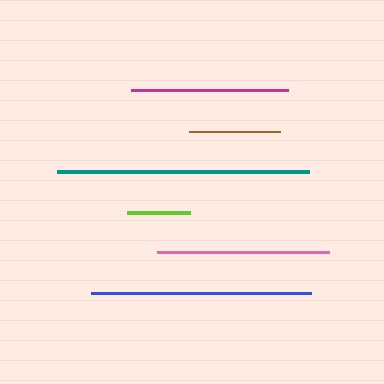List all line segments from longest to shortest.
From longest to shortest: teal, blue, pink, magenta, brown, lime.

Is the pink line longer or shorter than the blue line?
The blue line is longer than the pink line.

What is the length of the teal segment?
The teal segment is approximately 253 pixels long.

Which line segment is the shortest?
The lime line is the shortest at approximately 62 pixels.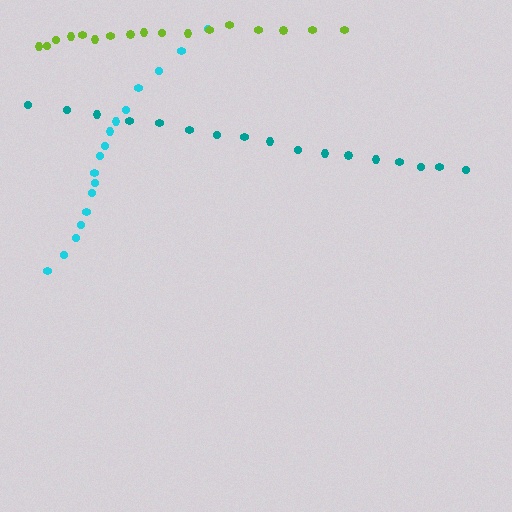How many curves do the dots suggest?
There are 3 distinct paths.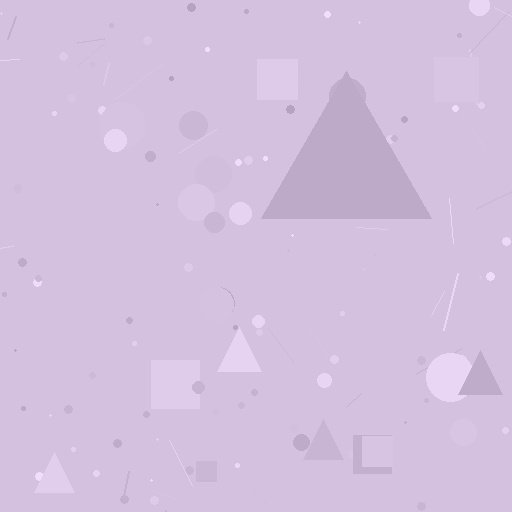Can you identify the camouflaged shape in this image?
The camouflaged shape is a triangle.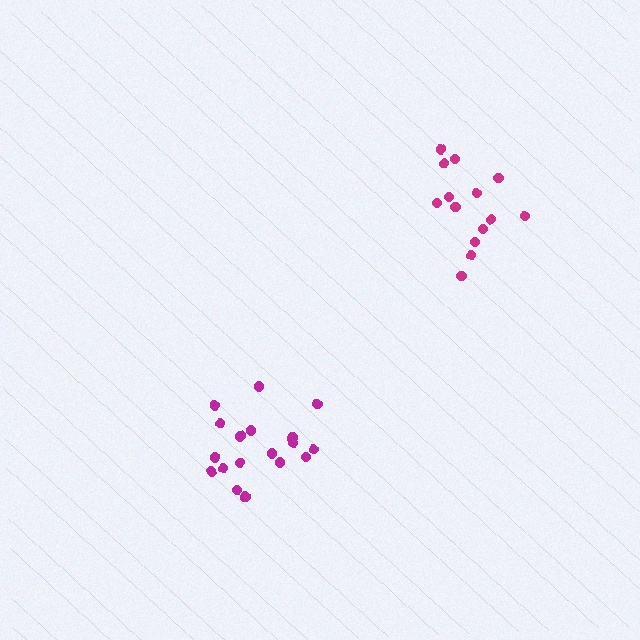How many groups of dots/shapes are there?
There are 2 groups.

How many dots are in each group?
Group 1: 14 dots, Group 2: 18 dots (32 total).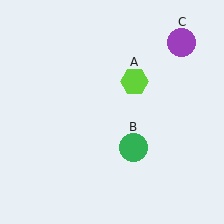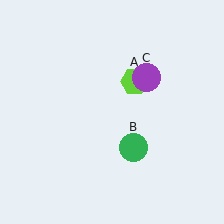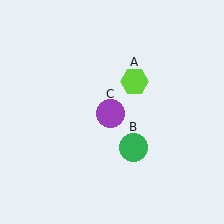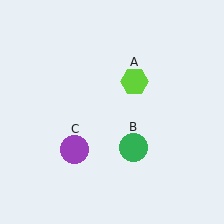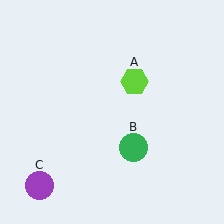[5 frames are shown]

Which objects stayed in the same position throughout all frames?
Lime hexagon (object A) and green circle (object B) remained stationary.